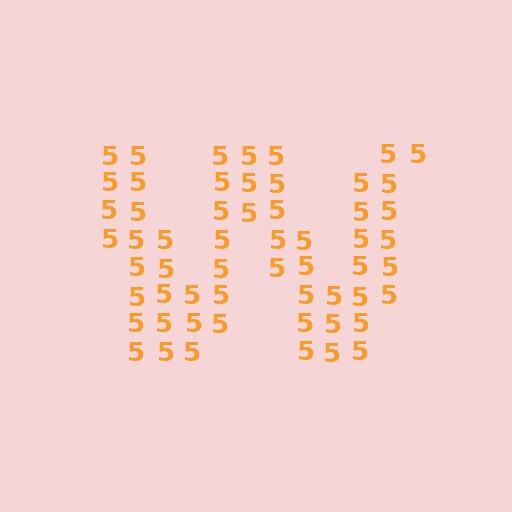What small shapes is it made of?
It is made of small digit 5's.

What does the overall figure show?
The overall figure shows the letter W.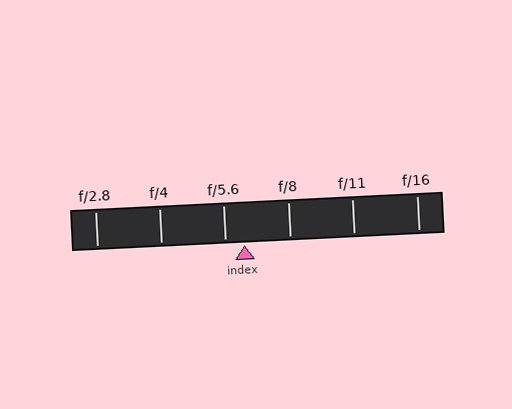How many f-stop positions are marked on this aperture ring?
There are 6 f-stop positions marked.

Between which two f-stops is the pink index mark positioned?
The index mark is between f/5.6 and f/8.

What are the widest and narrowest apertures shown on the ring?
The widest aperture shown is f/2.8 and the narrowest is f/16.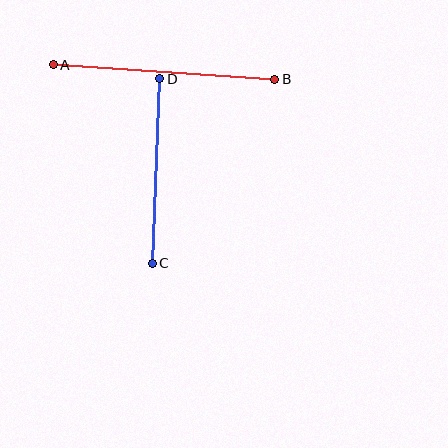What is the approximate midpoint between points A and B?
The midpoint is at approximately (164, 72) pixels.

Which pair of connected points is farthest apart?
Points A and B are farthest apart.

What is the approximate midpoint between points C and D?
The midpoint is at approximately (156, 171) pixels.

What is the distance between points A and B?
The distance is approximately 222 pixels.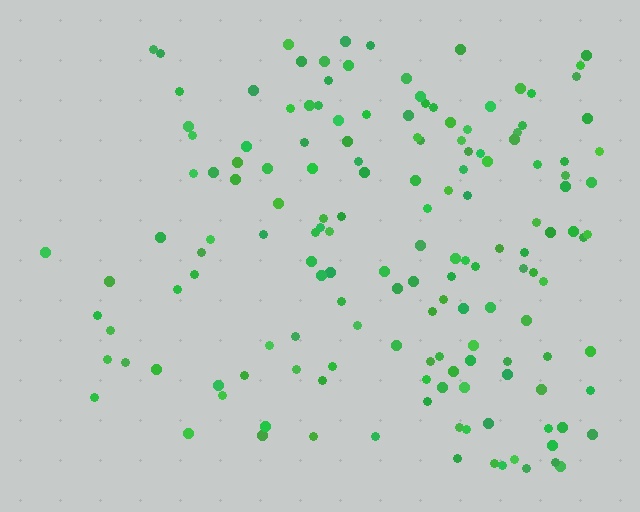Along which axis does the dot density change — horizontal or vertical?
Horizontal.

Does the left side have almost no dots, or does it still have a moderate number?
Still a moderate number, just noticeably fewer than the right.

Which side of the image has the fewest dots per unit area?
The left.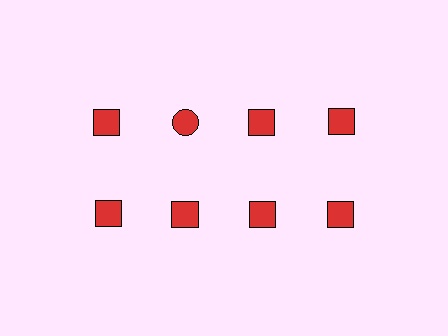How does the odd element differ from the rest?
It has a different shape: circle instead of square.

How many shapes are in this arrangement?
There are 8 shapes arranged in a grid pattern.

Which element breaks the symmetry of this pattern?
The red circle in the top row, second from left column breaks the symmetry. All other shapes are red squares.